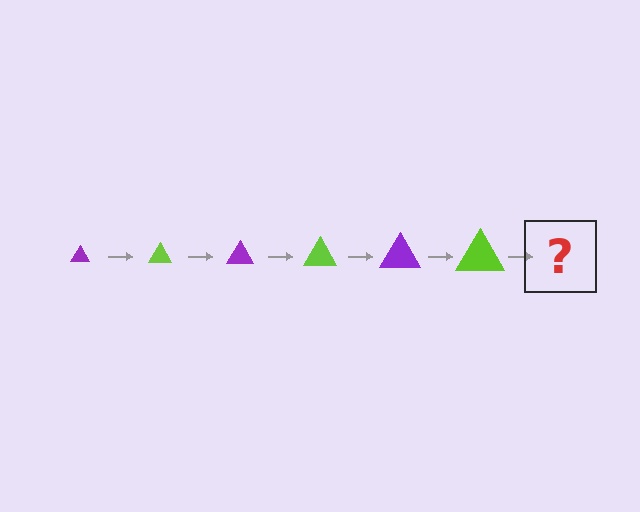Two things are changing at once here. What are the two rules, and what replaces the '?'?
The two rules are that the triangle grows larger each step and the color cycles through purple and lime. The '?' should be a purple triangle, larger than the previous one.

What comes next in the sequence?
The next element should be a purple triangle, larger than the previous one.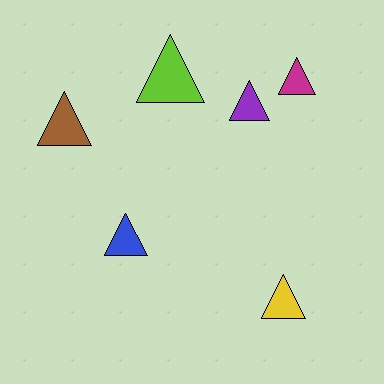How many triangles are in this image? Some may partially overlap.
There are 6 triangles.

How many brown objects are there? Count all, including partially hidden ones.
There is 1 brown object.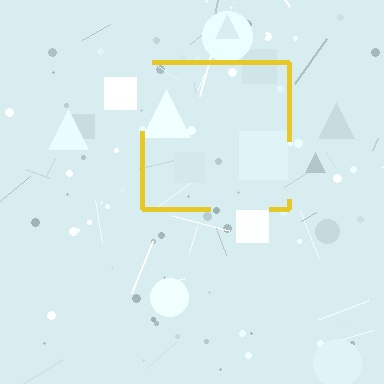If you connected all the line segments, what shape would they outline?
They would outline a square.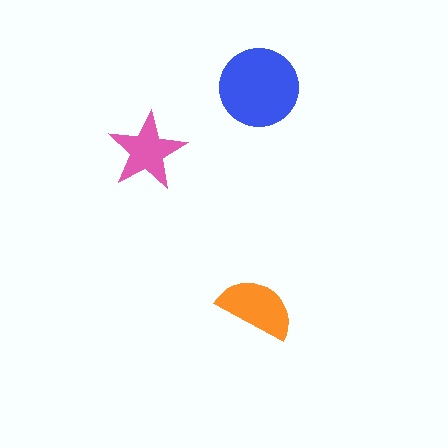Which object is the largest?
The blue circle.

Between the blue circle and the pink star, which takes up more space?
The blue circle.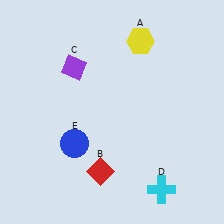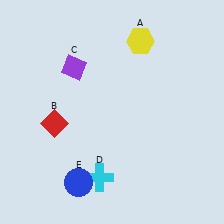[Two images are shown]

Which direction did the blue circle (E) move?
The blue circle (E) moved down.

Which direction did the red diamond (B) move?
The red diamond (B) moved up.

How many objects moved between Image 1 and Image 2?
3 objects moved between the two images.